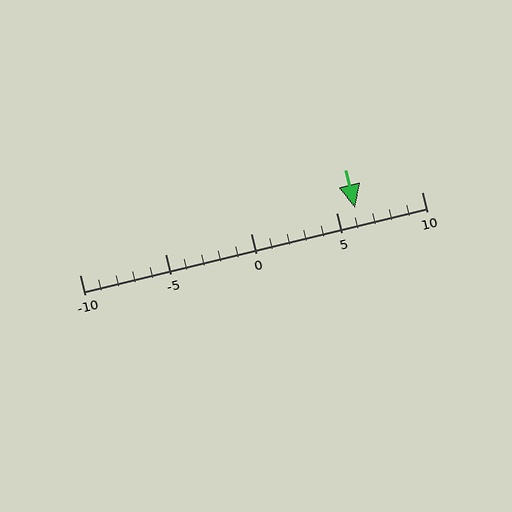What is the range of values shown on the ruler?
The ruler shows values from -10 to 10.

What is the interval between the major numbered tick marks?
The major tick marks are spaced 5 units apart.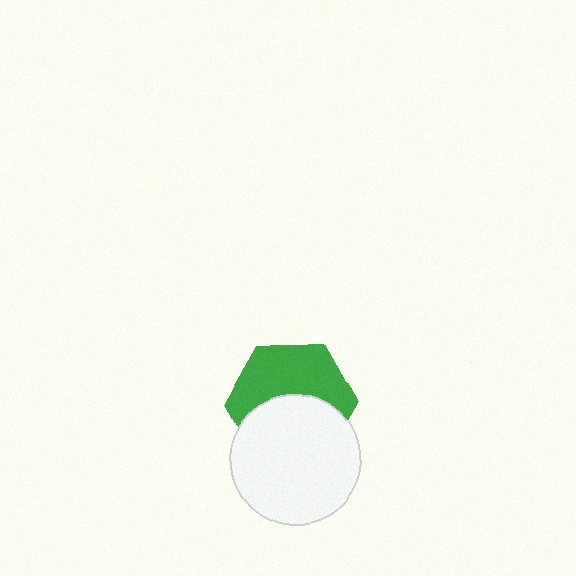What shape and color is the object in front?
The object in front is a white circle.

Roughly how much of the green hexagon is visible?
About half of it is visible (roughly 52%).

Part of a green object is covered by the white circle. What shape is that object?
It is a hexagon.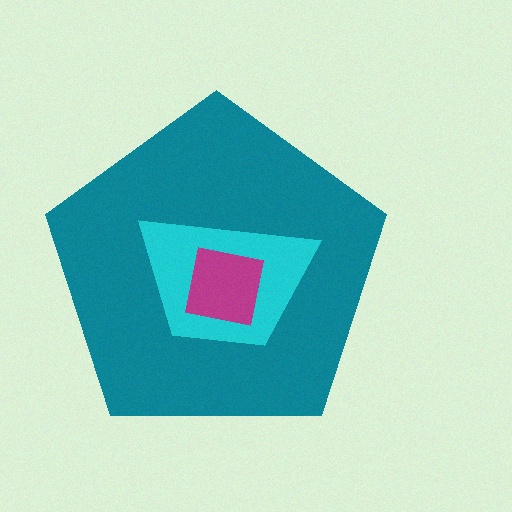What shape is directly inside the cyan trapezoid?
The magenta square.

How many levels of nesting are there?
3.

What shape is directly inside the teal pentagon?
The cyan trapezoid.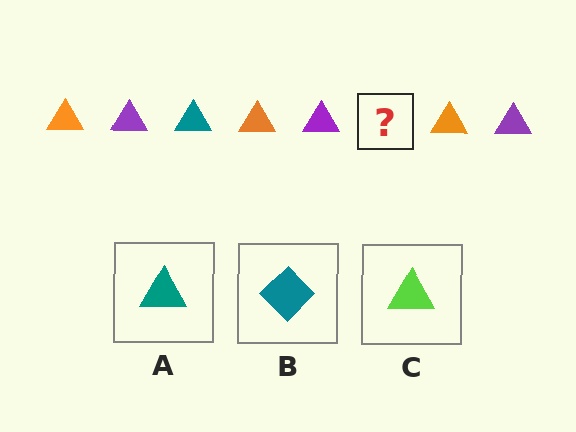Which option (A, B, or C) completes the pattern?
A.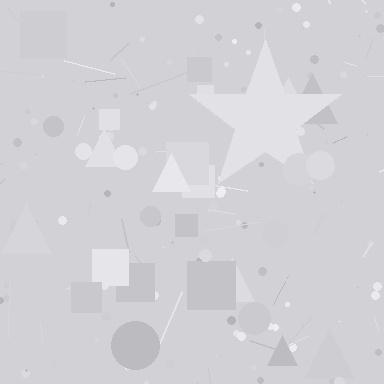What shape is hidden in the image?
A star is hidden in the image.